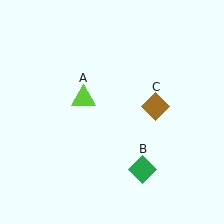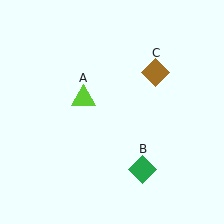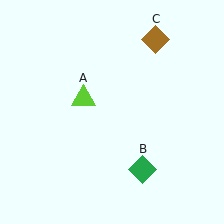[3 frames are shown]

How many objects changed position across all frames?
1 object changed position: brown diamond (object C).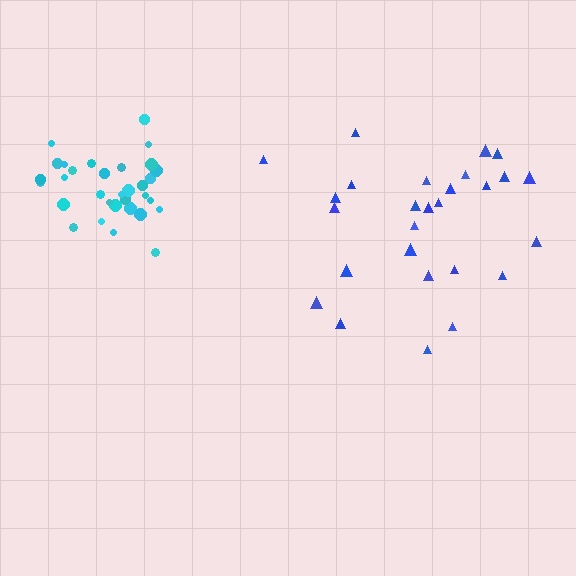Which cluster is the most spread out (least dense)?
Blue.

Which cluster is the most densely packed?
Cyan.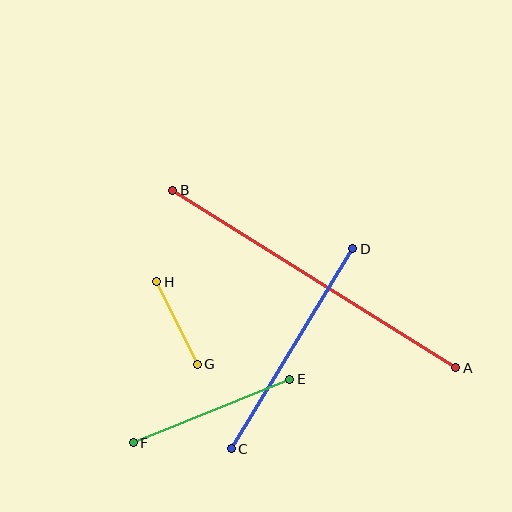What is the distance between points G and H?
The distance is approximately 92 pixels.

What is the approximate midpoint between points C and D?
The midpoint is at approximately (292, 349) pixels.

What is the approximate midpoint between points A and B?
The midpoint is at approximately (314, 279) pixels.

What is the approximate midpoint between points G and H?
The midpoint is at approximately (177, 323) pixels.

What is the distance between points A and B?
The distance is approximately 334 pixels.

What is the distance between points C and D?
The distance is approximately 234 pixels.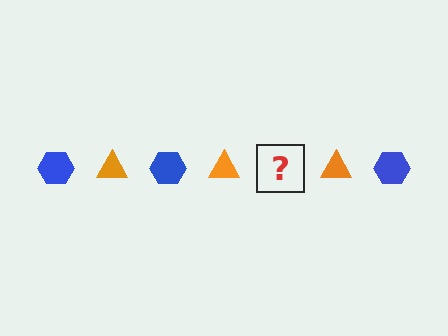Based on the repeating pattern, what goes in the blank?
The blank should be a blue hexagon.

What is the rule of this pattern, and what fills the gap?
The rule is that the pattern alternates between blue hexagon and orange triangle. The gap should be filled with a blue hexagon.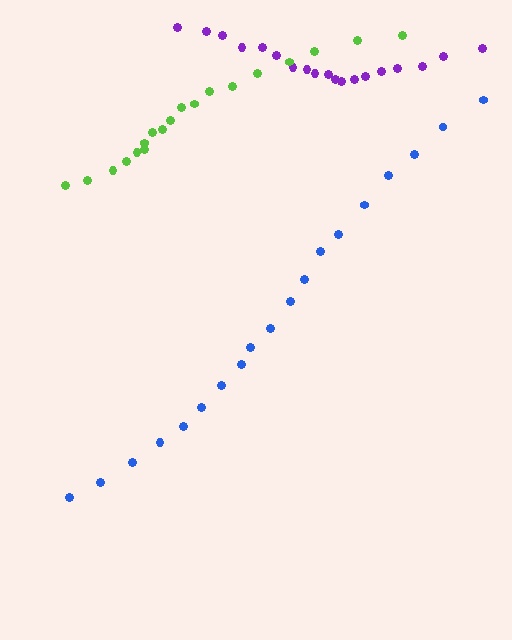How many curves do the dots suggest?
There are 3 distinct paths.